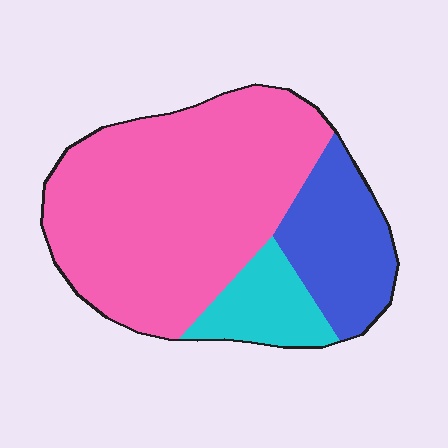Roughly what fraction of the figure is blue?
Blue covers around 20% of the figure.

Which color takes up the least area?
Cyan, at roughly 15%.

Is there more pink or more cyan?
Pink.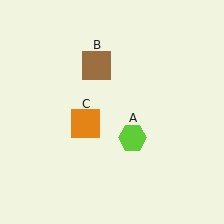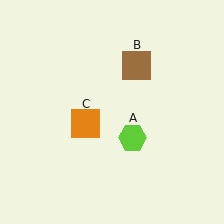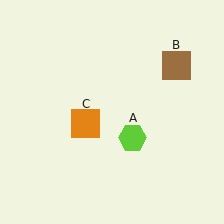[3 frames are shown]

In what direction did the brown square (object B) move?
The brown square (object B) moved right.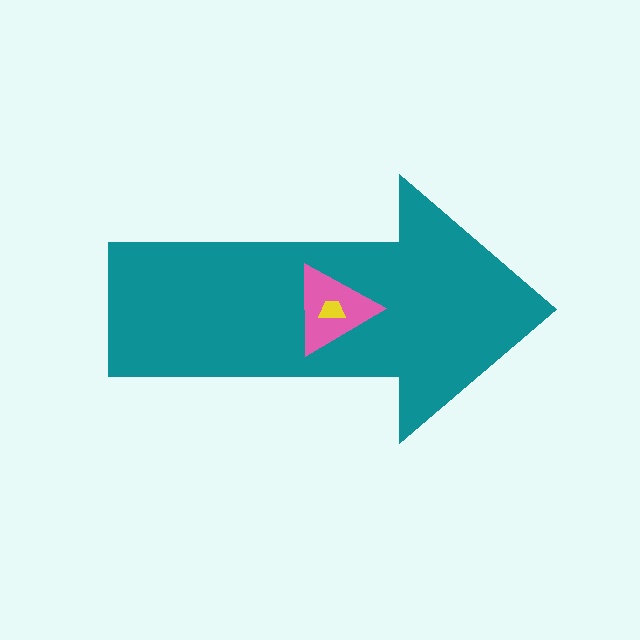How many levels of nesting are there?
3.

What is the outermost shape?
The teal arrow.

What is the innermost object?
The yellow trapezoid.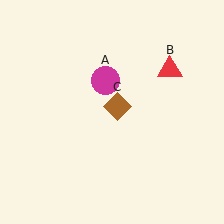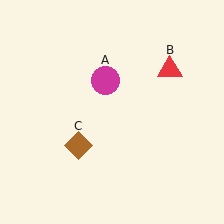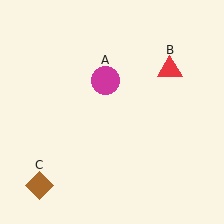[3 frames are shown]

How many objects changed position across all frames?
1 object changed position: brown diamond (object C).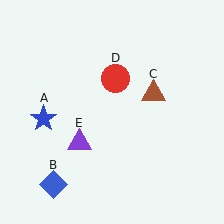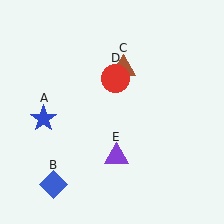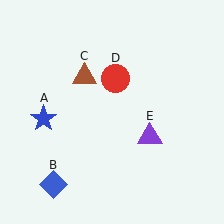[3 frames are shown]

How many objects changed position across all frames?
2 objects changed position: brown triangle (object C), purple triangle (object E).